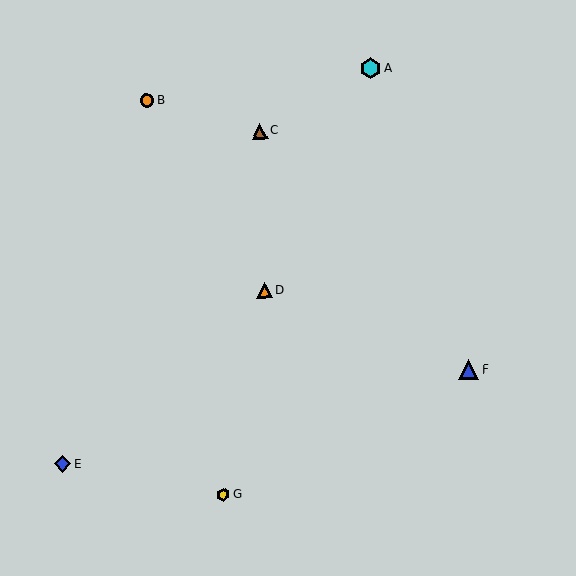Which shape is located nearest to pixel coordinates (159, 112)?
The orange circle (labeled B) at (147, 101) is nearest to that location.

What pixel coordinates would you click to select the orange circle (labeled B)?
Click at (147, 101) to select the orange circle B.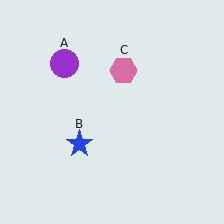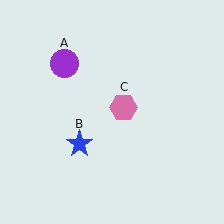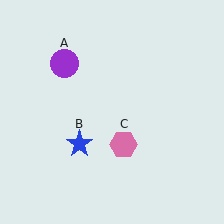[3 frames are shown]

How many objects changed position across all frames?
1 object changed position: pink hexagon (object C).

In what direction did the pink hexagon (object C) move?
The pink hexagon (object C) moved down.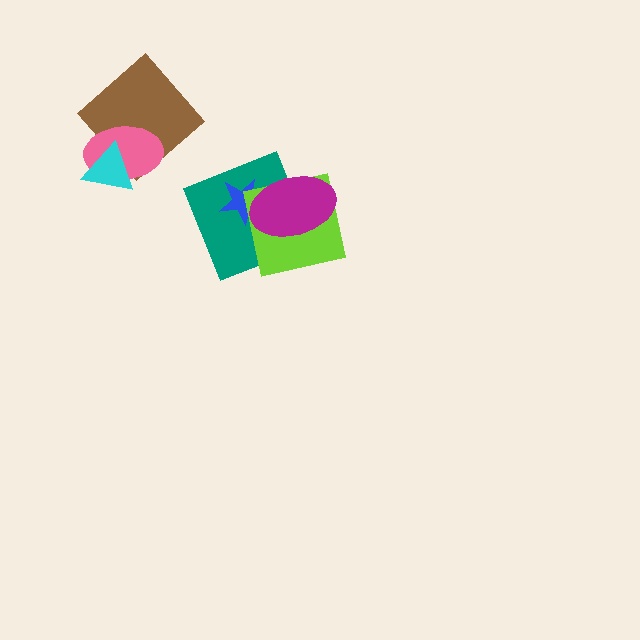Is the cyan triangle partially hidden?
No, no other shape covers it.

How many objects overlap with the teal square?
3 objects overlap with the teal square.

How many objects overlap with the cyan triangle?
2 objects overlap with the cyan triangle.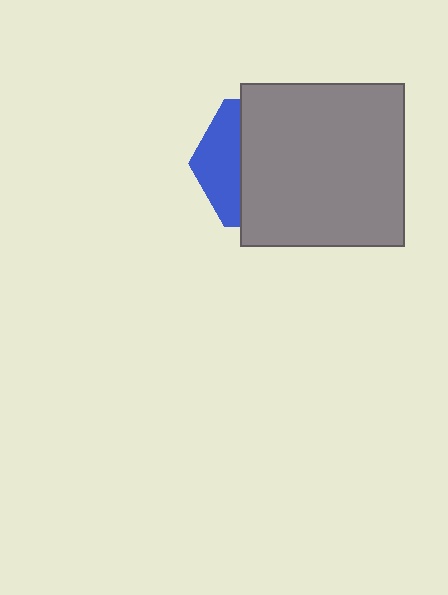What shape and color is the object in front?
The object in front is a gray square.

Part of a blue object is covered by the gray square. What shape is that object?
It is a hexagon.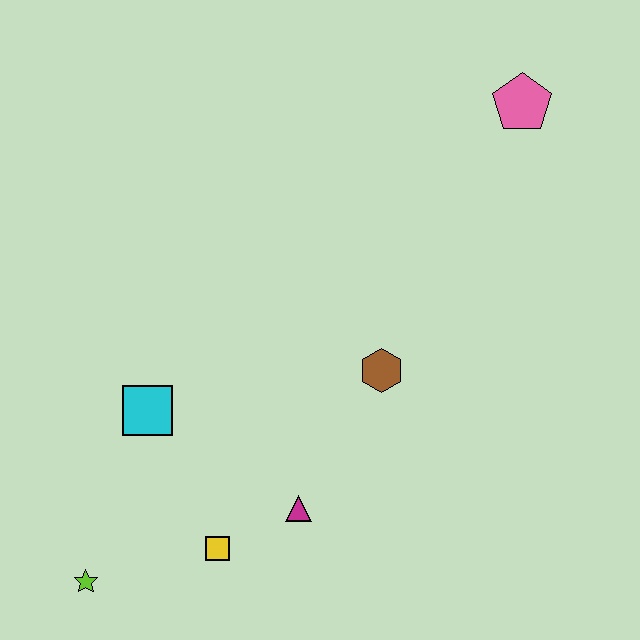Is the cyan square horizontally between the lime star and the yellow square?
Yes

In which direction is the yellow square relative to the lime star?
The yellow square is to the right of the lime star.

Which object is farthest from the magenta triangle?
The pink pentagon is farthest from the magenta triangle.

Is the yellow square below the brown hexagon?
Yes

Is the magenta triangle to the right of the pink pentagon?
No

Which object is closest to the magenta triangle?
The yellow square is closest to the magenta triangle.